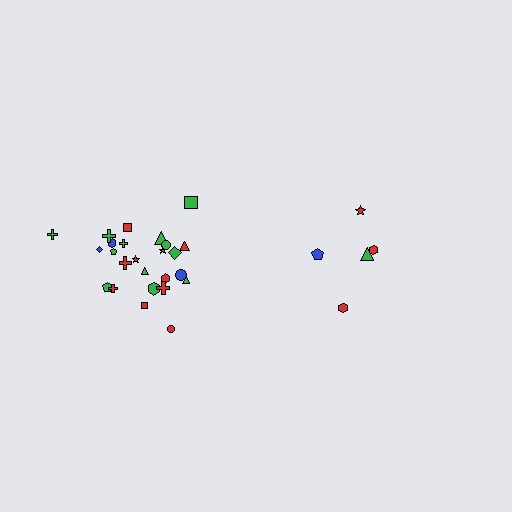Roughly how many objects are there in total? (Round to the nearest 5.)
Roughly 30 objects in total.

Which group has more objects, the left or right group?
The left group.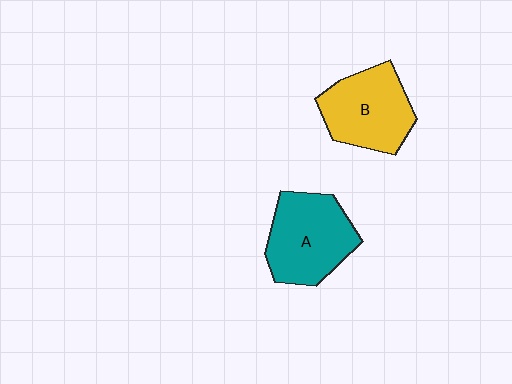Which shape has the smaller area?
Shape B (yellow).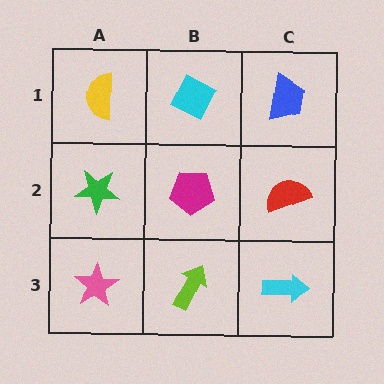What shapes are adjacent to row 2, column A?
A yellow semicircle (row 1, column A), a pink star (row 3, column A), a magenta pentagon (row 2, column B).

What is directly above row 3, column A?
A green star.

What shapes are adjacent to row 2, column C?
A blue trapezoid (row 1, column C), a cyan arrow (row 3, column C), a magenta pentagon (row 2, column B).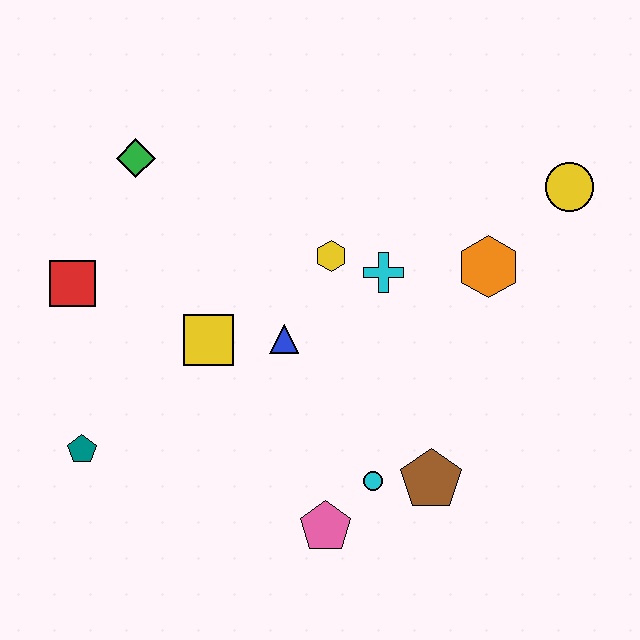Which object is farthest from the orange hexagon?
The teal pentagon is farthest from the orange hexagon.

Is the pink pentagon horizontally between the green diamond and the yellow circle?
Yes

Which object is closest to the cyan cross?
The yellow hexagon is closest to the cyan cross.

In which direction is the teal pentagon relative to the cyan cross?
The teal pentagon is to the left of the cyan cross.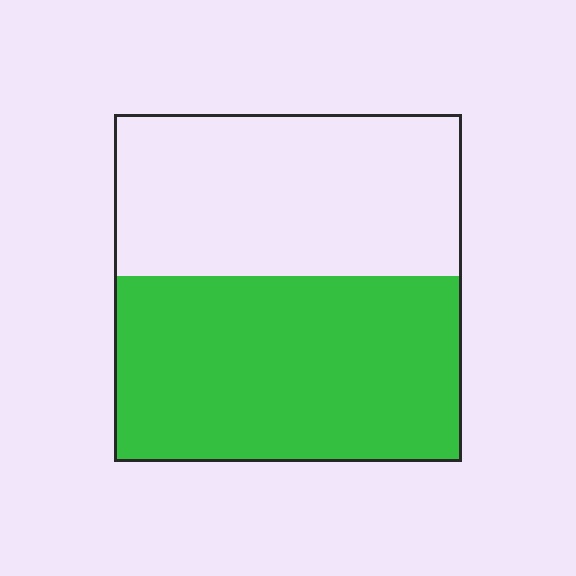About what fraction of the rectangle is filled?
About one half (1/2).